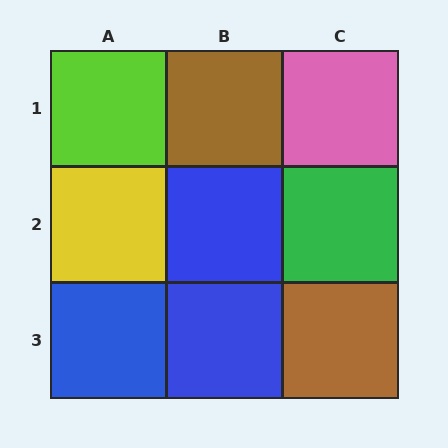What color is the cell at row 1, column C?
Pink.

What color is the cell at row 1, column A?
Lime.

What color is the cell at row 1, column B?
Brown.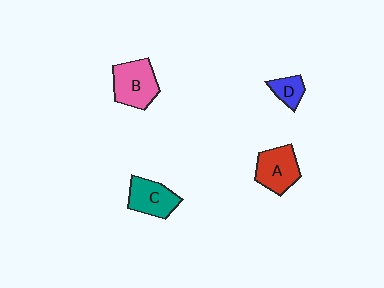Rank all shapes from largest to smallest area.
From largest to smallest: B (pink), A (red), C (teal), D (blue).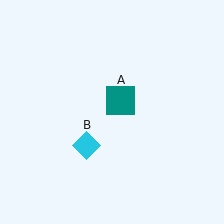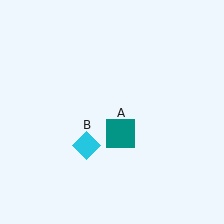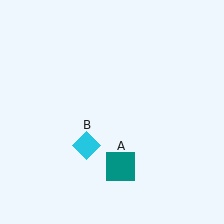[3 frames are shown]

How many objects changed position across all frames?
1 object changed position: teal square (object A).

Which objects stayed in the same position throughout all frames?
Cyan diamond (object B) remained stationary.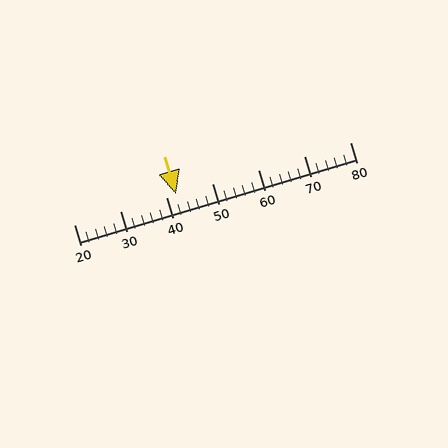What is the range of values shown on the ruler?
The ruler shows values from 20 to 80.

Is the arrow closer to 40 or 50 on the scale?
The arrow is closer to 40.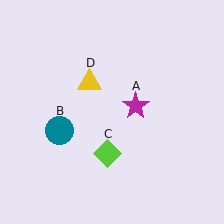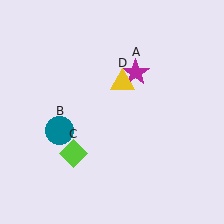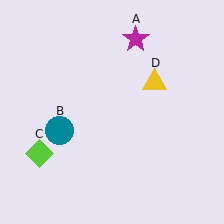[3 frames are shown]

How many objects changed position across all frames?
3 objects changed position: magenta star (object A), lime diamond (object C), yellow triangle (object D).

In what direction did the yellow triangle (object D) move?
The yellow triangle (object D) moved right.